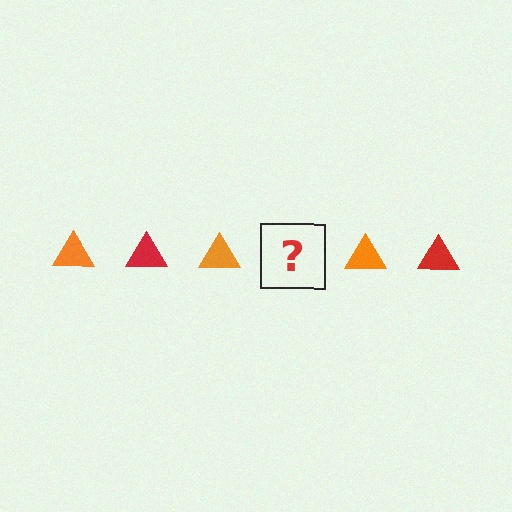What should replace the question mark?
The question mark should be replaced with a red triangle.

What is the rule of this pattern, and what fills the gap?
The rule is that the pattern cycles through orange, red triangles. The gap should be filled with a red triangle.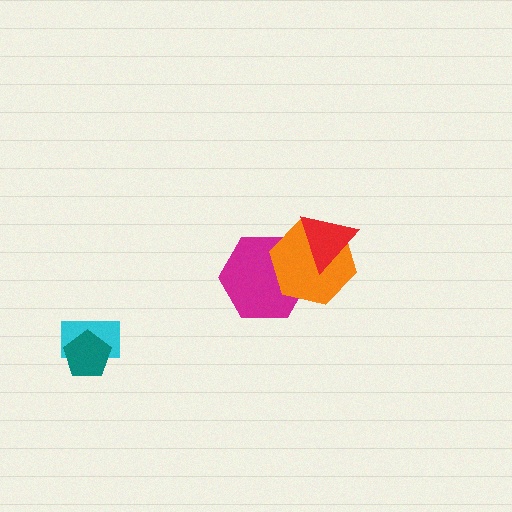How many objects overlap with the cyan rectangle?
1 object overlaps with the cyan rectangle.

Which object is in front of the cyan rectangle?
The teal pentagon is in front of the cyan rectangle.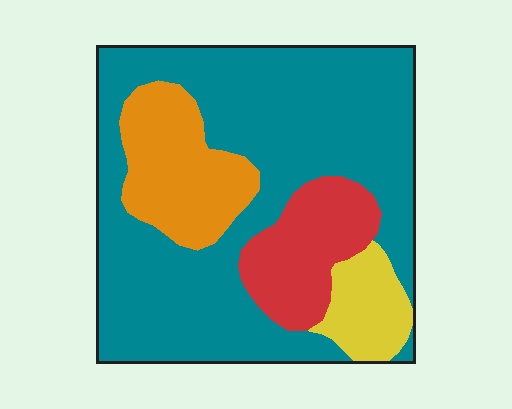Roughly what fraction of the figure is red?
Red takes up less than a sixth of the figure.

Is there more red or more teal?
Teal.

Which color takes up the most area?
Teal, at roughly 65%.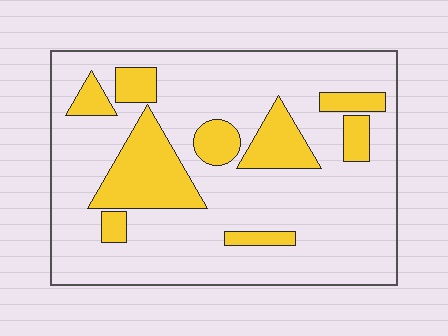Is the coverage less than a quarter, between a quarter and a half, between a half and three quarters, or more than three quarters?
Less than a quarter.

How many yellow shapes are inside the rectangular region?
9.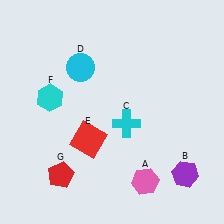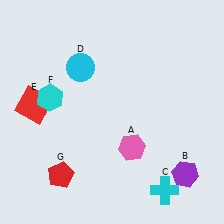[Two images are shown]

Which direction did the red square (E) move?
The red square (E) moved left.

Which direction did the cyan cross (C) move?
The cyan cross (C) moved down.